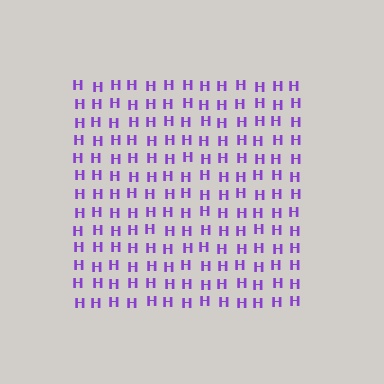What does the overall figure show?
The overall figure shows a square.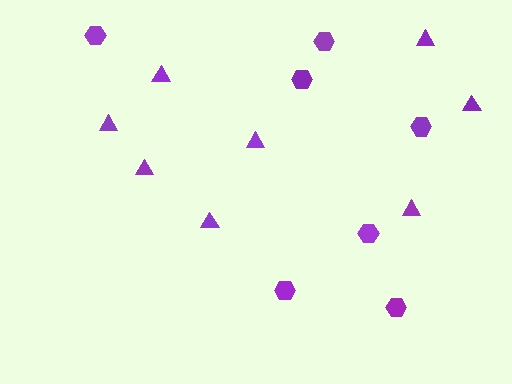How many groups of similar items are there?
There are 2 groups: one group of hexagons (7) and one group of triangles (8).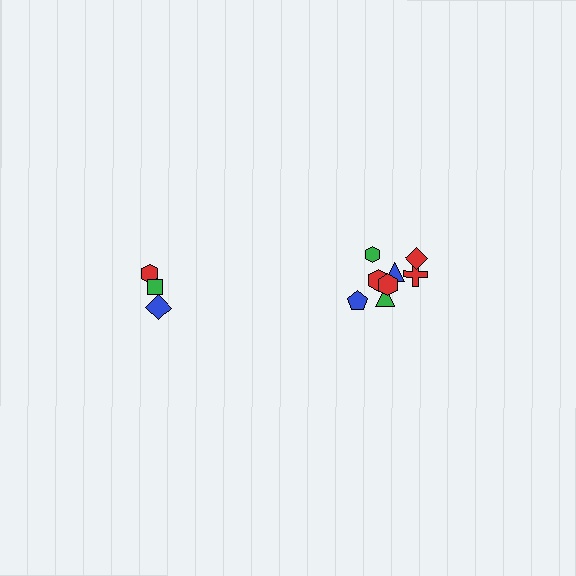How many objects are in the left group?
There are 3 objects.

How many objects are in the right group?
There are 8 objects.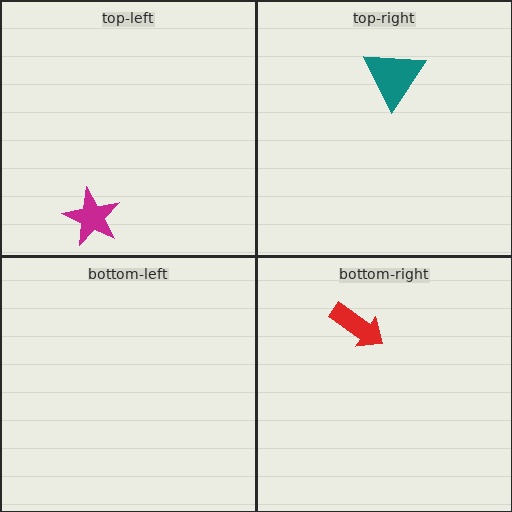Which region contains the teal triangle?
The top-right region.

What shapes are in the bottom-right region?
The red arrow.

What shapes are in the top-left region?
The magenta star.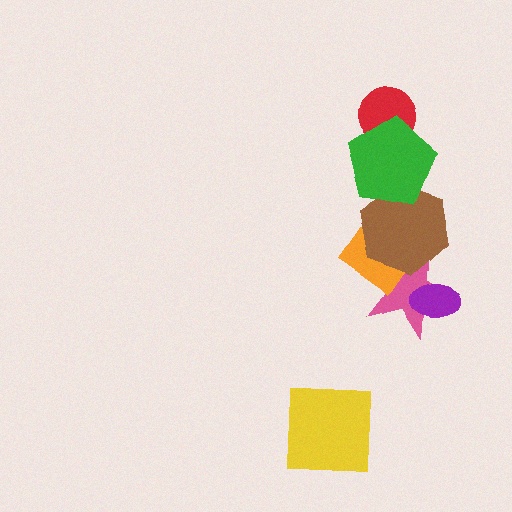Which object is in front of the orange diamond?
The brown hexagon is in front of the orange diamond.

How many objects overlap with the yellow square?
0 objects overlap with the yellow square.